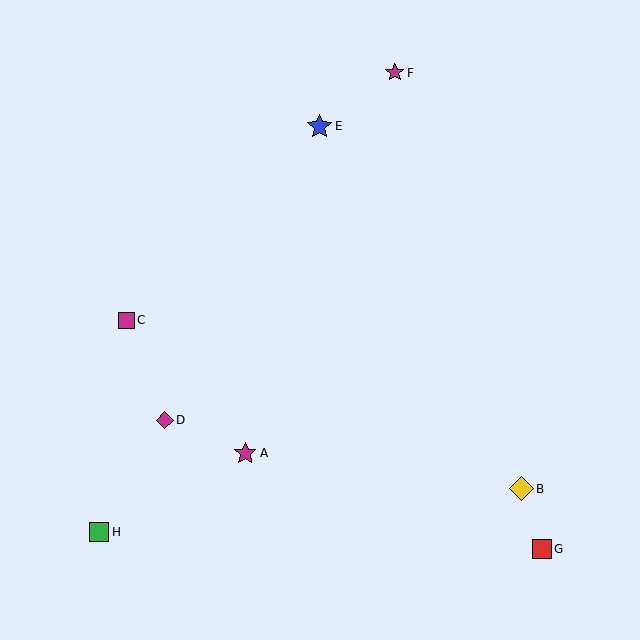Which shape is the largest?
The blue star (labeled E) is the largest.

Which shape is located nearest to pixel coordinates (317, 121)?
The blue star (labeled E) at (320, 126) is nearest to that location.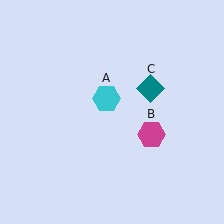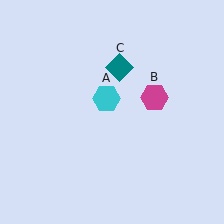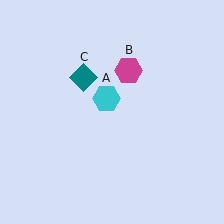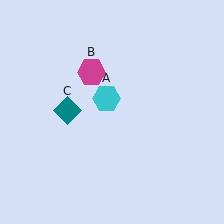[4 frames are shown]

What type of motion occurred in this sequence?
The magenta hexagon (object B), teal diamond (object C) rotated counterclockwise around the center of the scene.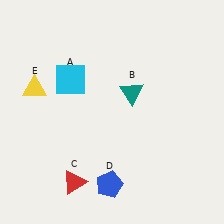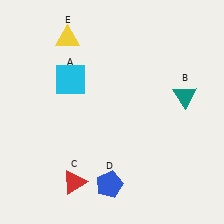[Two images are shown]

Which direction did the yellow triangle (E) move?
The yellow triangle (E) moved up.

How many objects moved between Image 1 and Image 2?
2 objects moved between the two images.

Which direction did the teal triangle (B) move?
The teal triangle (B) moved right.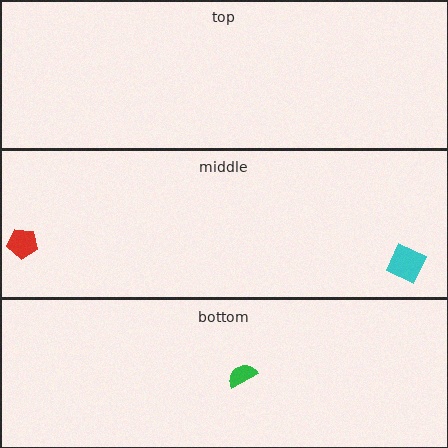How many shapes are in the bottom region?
1.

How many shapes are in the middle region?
2.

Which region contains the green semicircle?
The bottom region.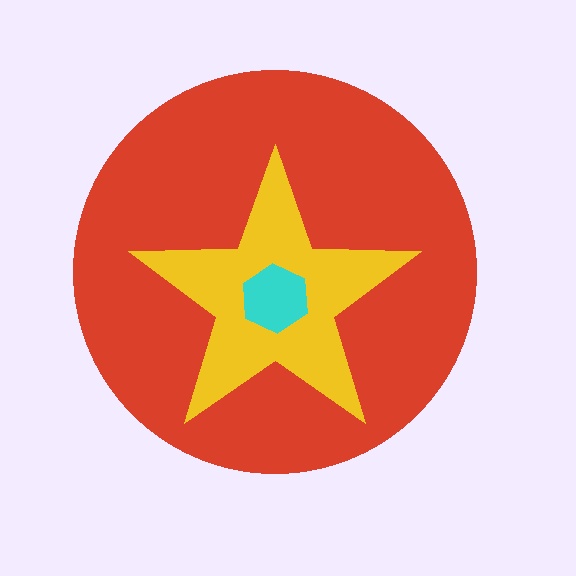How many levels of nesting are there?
3.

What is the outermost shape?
The red circle.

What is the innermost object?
The cyan hexagon.